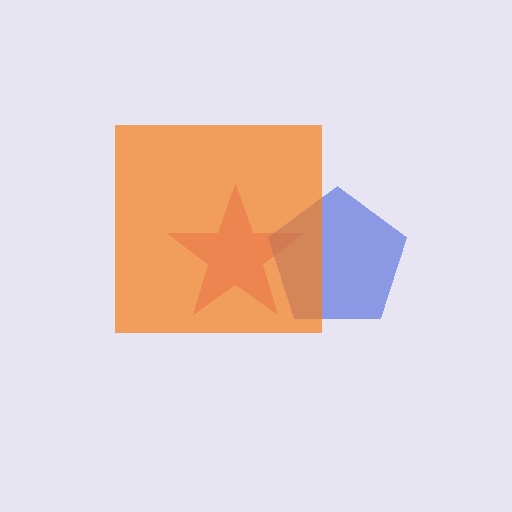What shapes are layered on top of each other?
The layered shapes are: a magenta star, a blue pentagon, an orange square.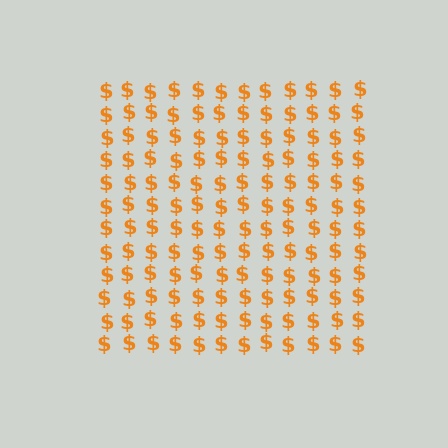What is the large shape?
The large shape is a square.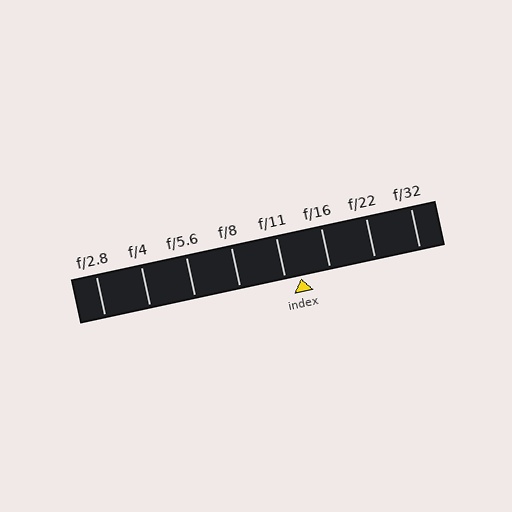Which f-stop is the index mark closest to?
The index mark is closest to f/11.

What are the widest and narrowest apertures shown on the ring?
The widest aperture shown is f/2.8 and the narrowest is f/32.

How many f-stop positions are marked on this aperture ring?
There are 8 f-stop positions marked.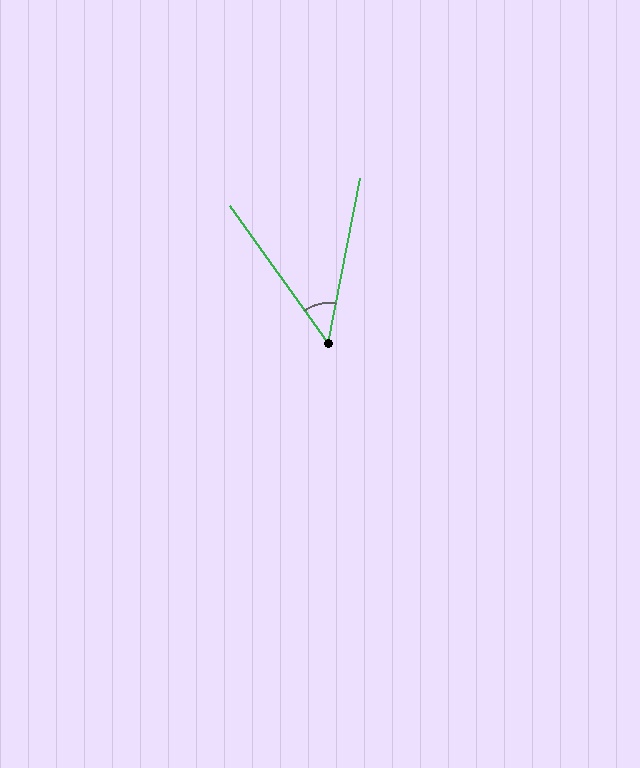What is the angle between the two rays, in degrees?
Approximately 47 degrees.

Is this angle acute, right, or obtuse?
It is acute.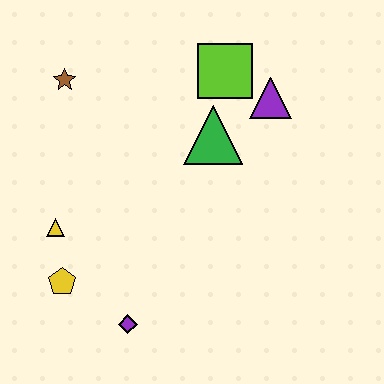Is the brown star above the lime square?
No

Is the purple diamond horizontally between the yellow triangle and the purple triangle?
Yes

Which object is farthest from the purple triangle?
The yellow pentagon is farthest from the purple triangle.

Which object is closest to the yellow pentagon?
The yellow triangle is closest to the yellow pentagon.